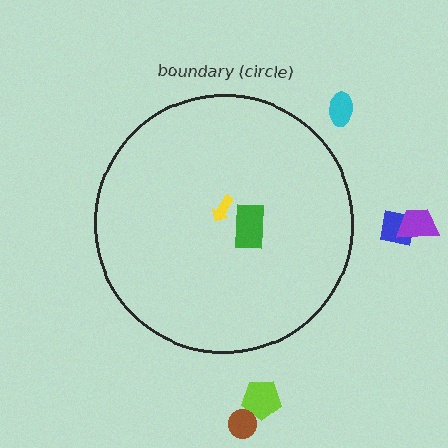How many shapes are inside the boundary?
2 inside, 5 outside.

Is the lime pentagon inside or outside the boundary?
Outside.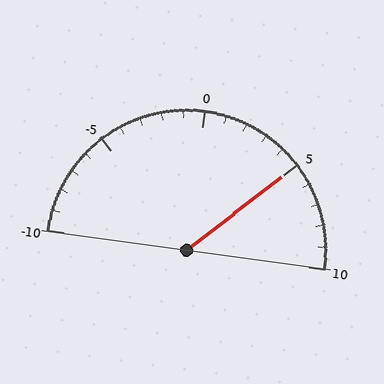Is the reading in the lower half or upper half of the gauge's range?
The reading is in the upper half of the range (-10 to 10).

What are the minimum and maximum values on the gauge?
The gauge ranges from -10 to 10.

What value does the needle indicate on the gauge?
The needle indicates approximately 5.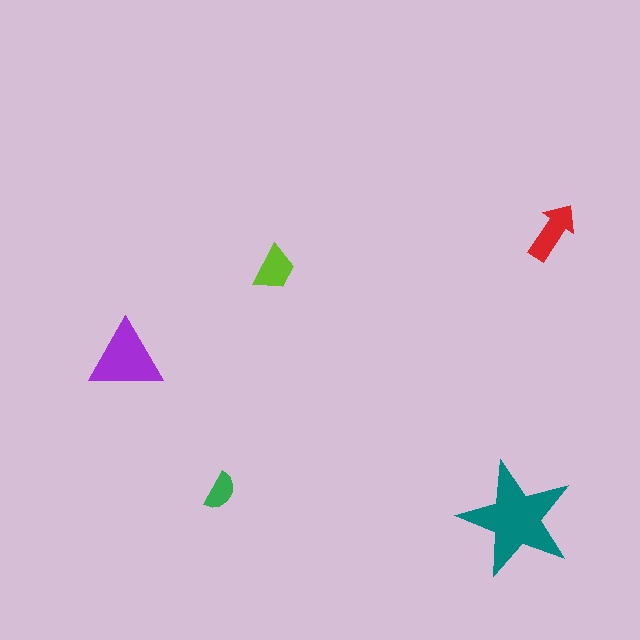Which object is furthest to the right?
The red arrow is rightmost.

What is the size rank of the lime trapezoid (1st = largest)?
4th.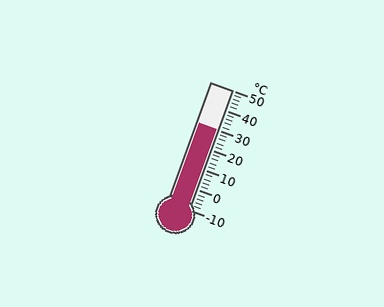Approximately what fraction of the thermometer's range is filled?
The thermometer is filled to approximately 65% of its range.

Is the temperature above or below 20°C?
The temperature is above 20°C.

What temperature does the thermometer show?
The thermometer shows approximately 30°C.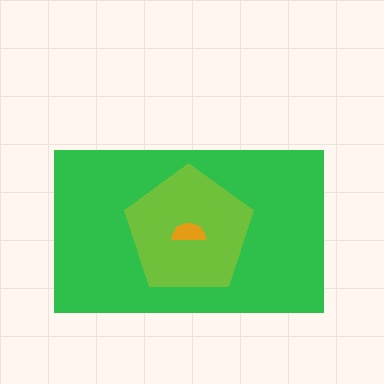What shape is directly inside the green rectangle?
The lime pentagon.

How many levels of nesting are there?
3.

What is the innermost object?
The orange semicircle.